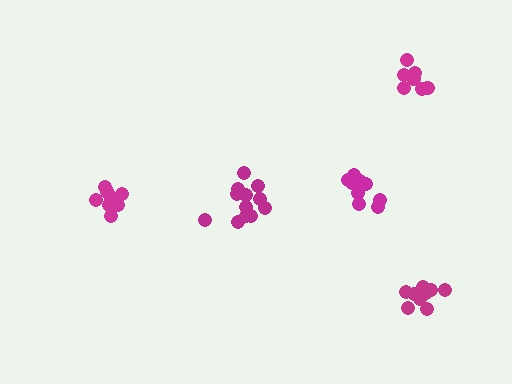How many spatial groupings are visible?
There are 5 spatial groupings.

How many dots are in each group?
Group 1: 9 dots, Group 2: 8 dots, Group 3: 12 dots, Group 4: 10 dots, Group 5: 8 dots (47 total).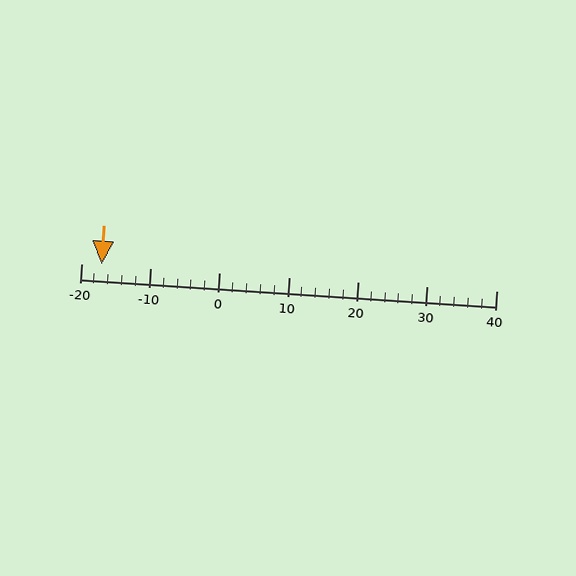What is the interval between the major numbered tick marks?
The major tick marks are spaced 10 units apart.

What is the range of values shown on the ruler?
The ruler shows values from -20 to 40.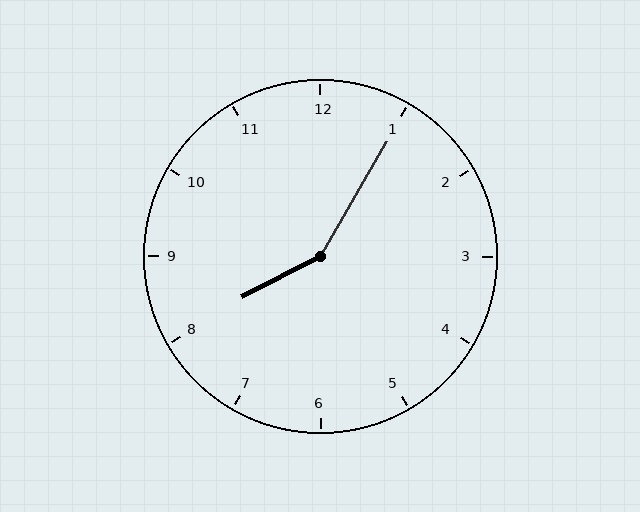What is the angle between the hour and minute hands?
Approximately 148 degrees.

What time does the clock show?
8:05.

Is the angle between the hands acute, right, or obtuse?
It is obtuse.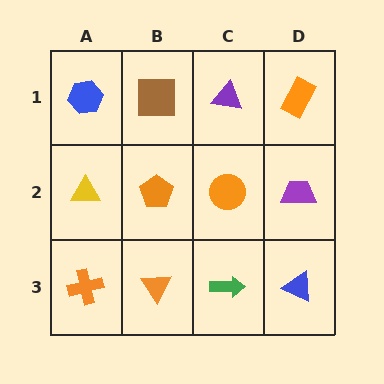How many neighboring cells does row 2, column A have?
3.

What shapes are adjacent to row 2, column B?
A brown square (row 1, column B), an orange triangle (row 3, column B), a yellow triangle (row 2, column A), an orange circle (row 2, column C).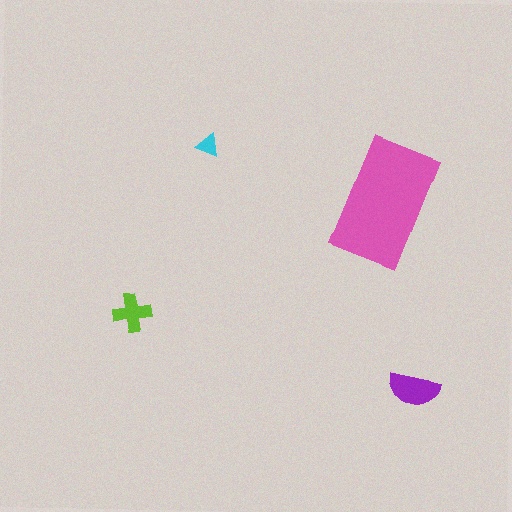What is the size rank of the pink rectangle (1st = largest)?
1st.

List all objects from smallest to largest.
The cyan triangle, the lime cross, the purple semicircle, the pink rectangle.